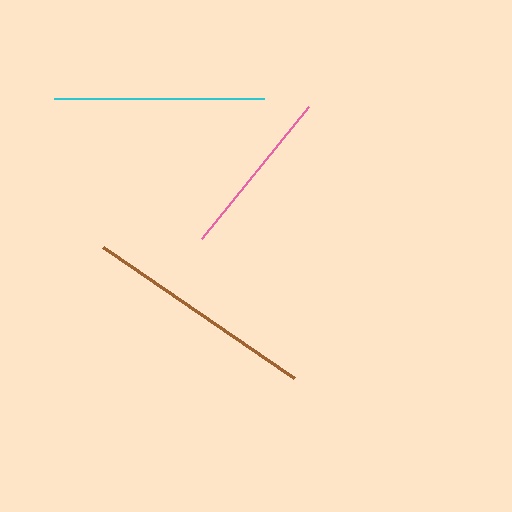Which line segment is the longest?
The brown line is the longest at approximately 232 pixels.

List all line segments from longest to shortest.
From longest to shortest: brown, cyan, pink.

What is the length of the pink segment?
The pink segment is approximately 170 pixels long.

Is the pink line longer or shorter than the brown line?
The brown line is longer than the pink line.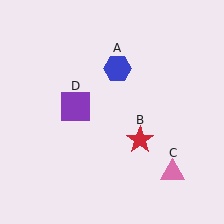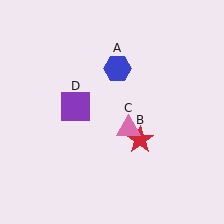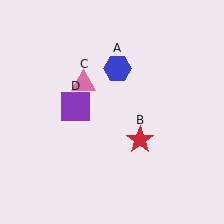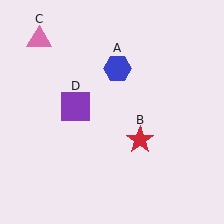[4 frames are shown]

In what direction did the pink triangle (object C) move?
The pink triangle (object C) moved up and to the left.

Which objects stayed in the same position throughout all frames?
Blue hexagon (object A) and red star (object B) and purple square (object D) remained stationary.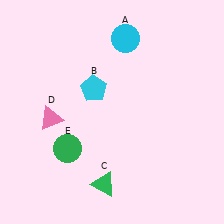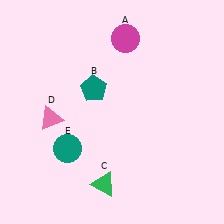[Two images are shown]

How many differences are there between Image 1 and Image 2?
There are 3 differences between the two images.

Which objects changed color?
A changed from cyan to magenta. B changed from cyan to teal. E changed from green to teal.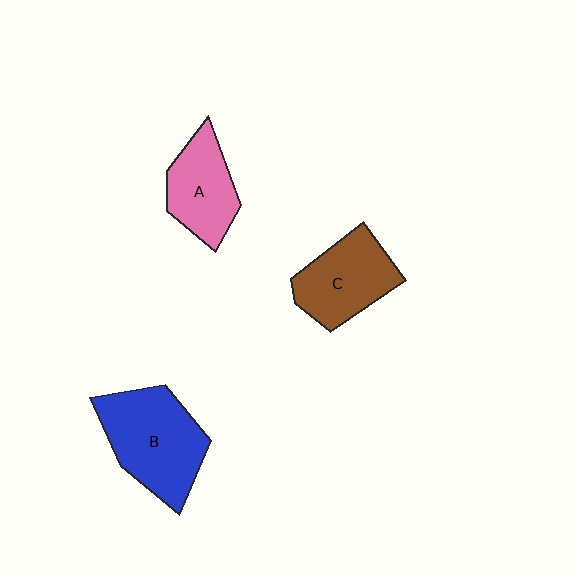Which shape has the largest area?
Shape B (blue).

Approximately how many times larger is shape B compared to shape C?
Approximately 1.3 times.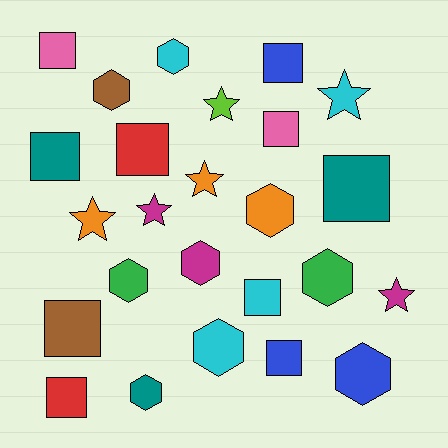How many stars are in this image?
There are 6 stars.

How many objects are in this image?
There are 25 objects.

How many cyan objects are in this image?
There are 4 cyan objects.